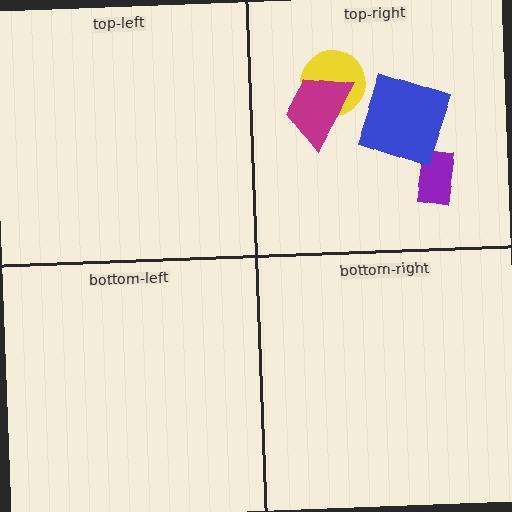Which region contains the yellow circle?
The top-right region.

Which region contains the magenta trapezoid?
The top-right region.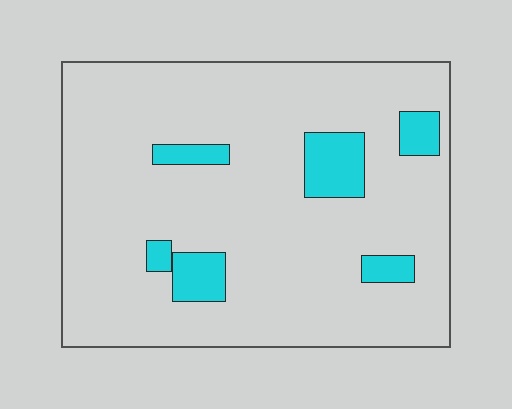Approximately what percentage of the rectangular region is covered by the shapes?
Approximately 10%.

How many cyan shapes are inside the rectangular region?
6.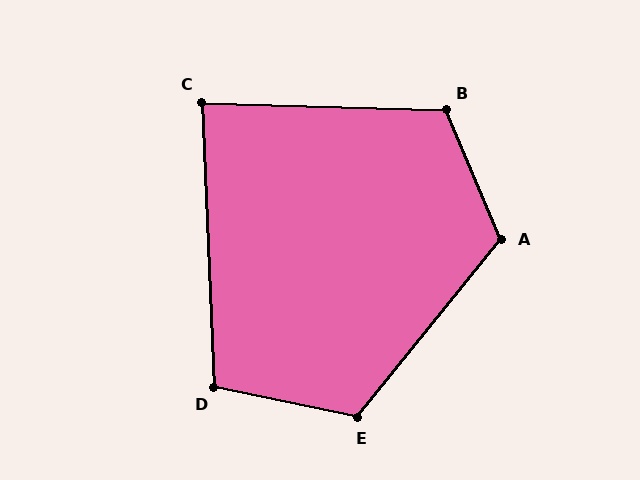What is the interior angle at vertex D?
Approximately 104 degrees (obtuse).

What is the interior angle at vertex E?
Approximately 117 degrees (obtuse).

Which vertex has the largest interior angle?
A, at approximately 118 degrees.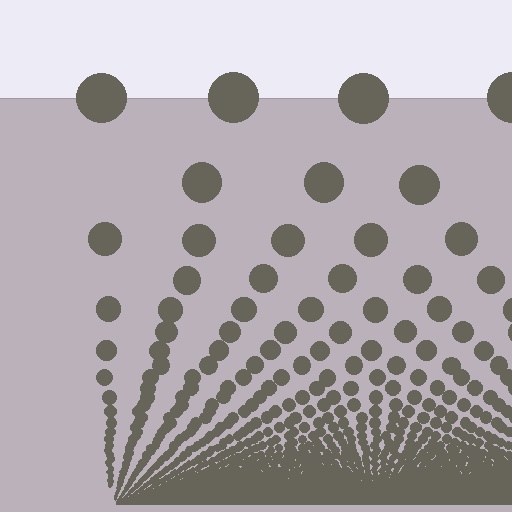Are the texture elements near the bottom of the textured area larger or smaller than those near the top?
Smaller. The gradient is inverted — elements near the bottom are smaller and denser.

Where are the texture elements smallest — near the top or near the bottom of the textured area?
Near the bottom.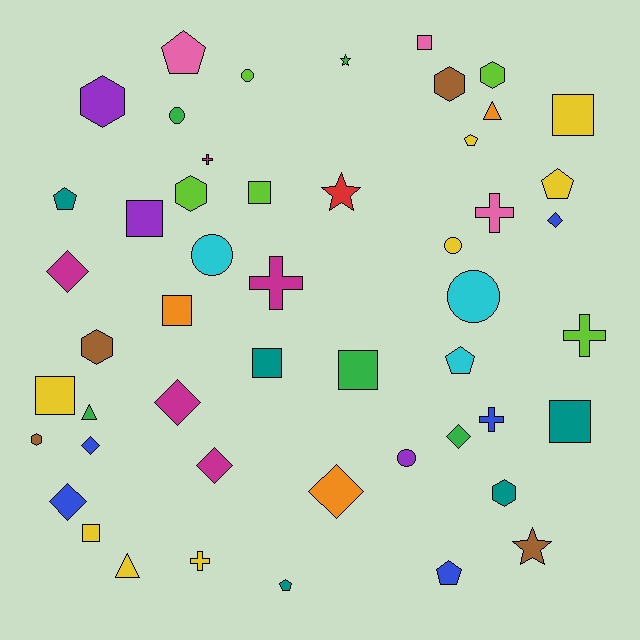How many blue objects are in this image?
There are 5 blue objects.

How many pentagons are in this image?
There are 7 pentagons.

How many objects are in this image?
There are 50 objects.